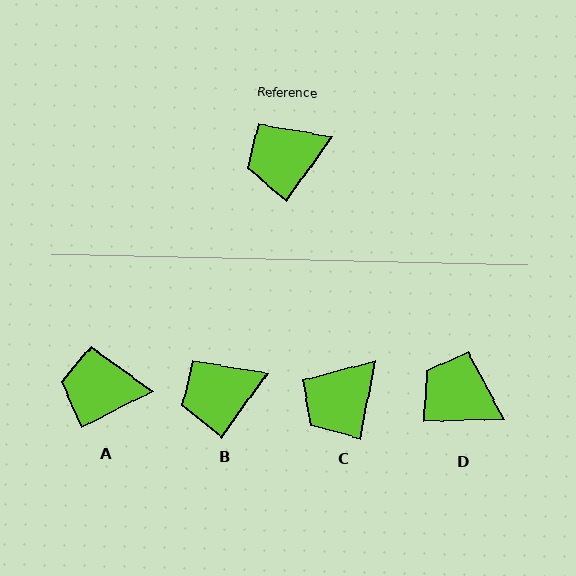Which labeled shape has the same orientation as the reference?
B.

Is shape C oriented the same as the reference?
No, it is off by about 24 degrees.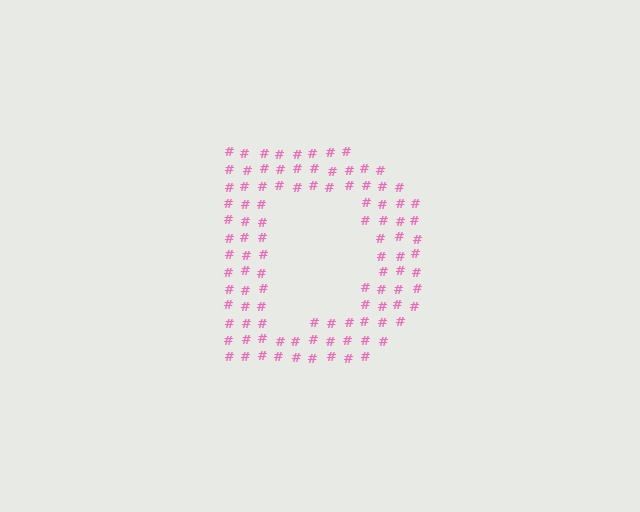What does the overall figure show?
The overall figure shows the letter D.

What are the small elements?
The small elements are hash symbols.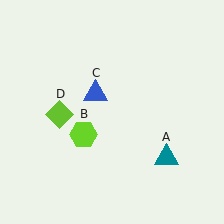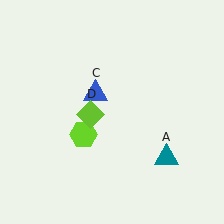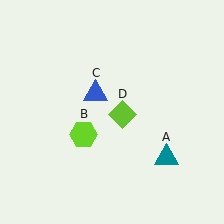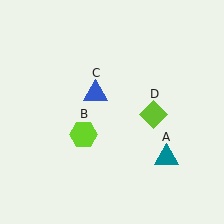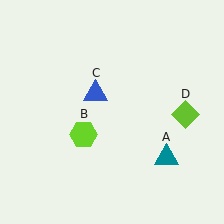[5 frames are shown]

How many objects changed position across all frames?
1 object changed position: lime diamond (object D).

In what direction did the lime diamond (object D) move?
The lime diamond (object D) moved right.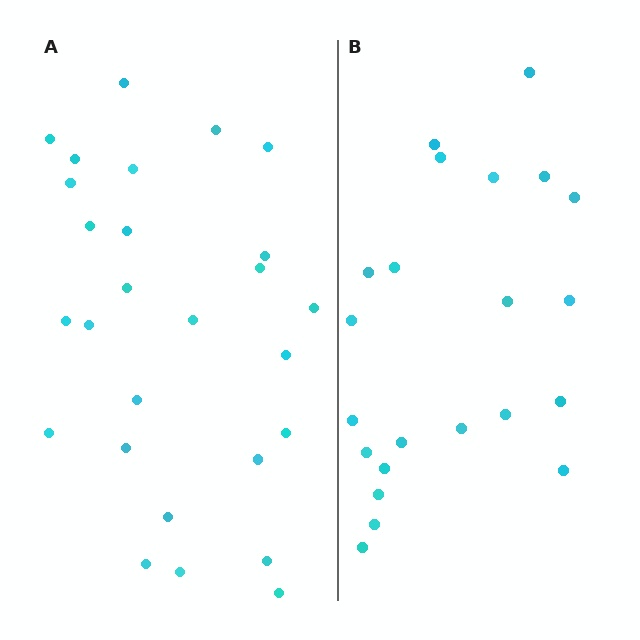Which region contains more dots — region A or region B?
Region A (the left region) has more dots.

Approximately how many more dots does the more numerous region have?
Region A has about 5 more dots than region B.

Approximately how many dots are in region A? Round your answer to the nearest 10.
About 30 dots. (The exact count is 27, which rounds to 30.)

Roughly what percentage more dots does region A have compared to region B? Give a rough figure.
About 25% more.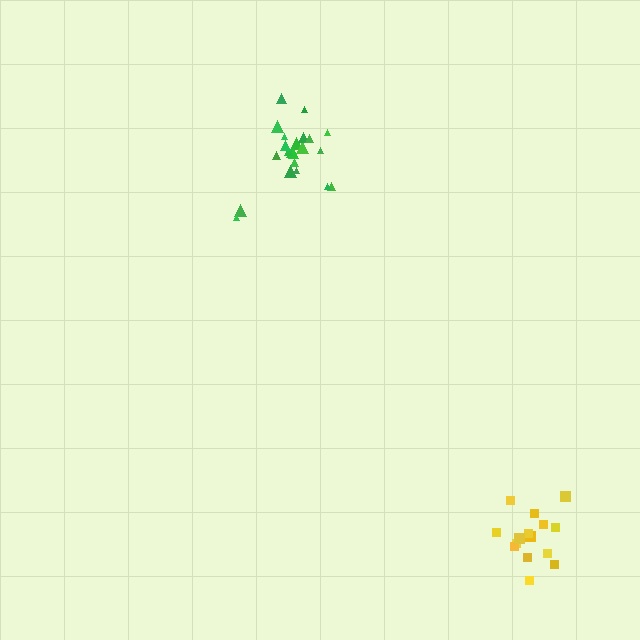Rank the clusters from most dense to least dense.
yellow, green.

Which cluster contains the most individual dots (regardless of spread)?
Green (22).